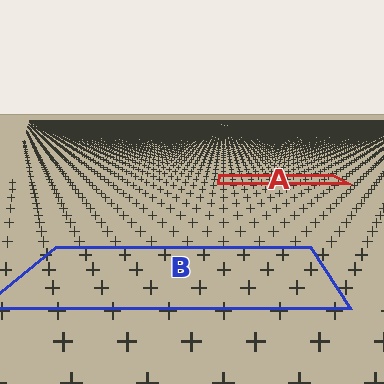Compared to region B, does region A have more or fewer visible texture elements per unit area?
Region A has more texture elements per unit area — they are packed more densely because it is farther away.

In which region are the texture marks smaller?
The texture marks are smaller in region A, because it is farther away.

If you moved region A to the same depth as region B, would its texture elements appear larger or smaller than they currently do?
They would appear larger. At a closer depth, the same texture elements are projected at a bigger on-screen size.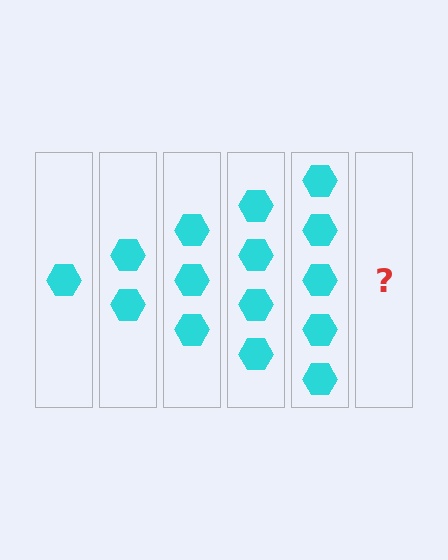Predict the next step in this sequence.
The next step is 6 hexagons.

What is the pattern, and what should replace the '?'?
The pattern is that each step adds one more hexagon. The '?' should be 6 hexagons.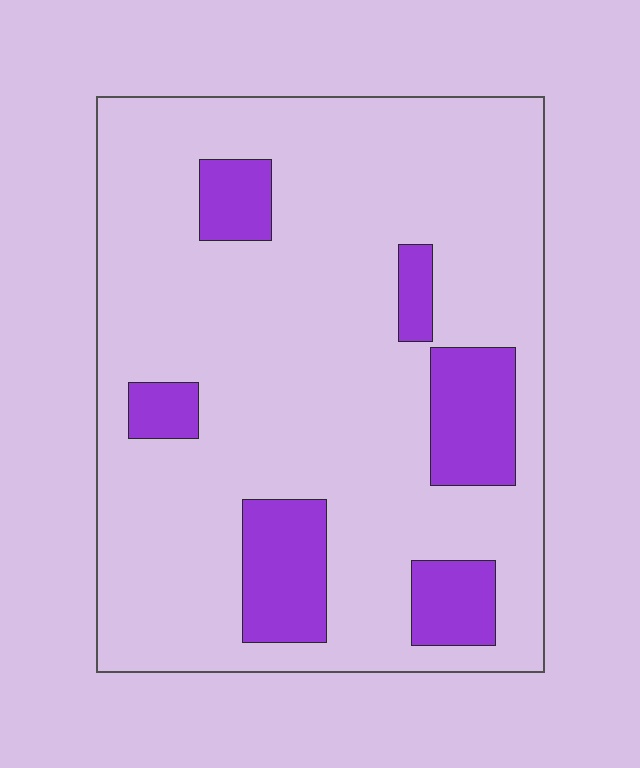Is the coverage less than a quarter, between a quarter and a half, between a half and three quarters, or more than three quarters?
Less than a quarter.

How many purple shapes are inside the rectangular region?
6.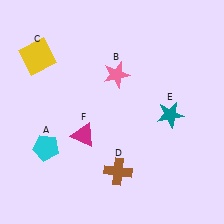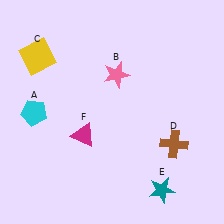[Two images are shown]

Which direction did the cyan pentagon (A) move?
The cyan pentagon (A) moved up.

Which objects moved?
The objects that moved are: the cyan pentagon (A), the brown cross (D), the teal star (E).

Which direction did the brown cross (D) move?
The brown cross (D) moved right.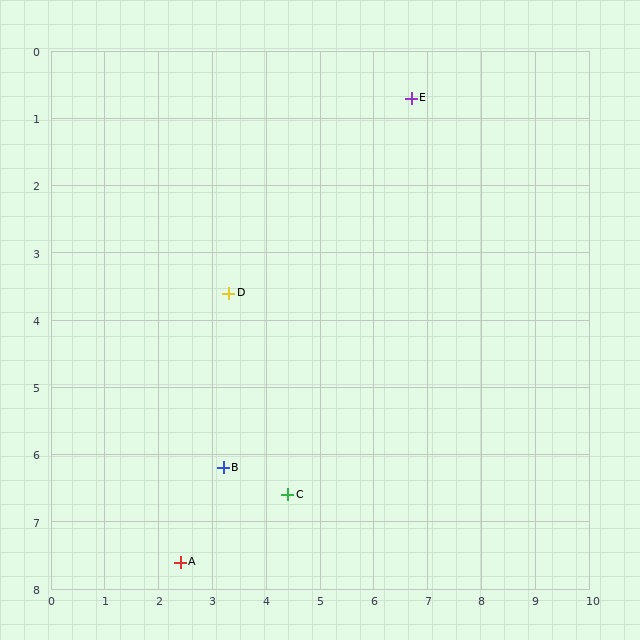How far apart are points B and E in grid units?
Points B and E are about 6.5 grid units apart.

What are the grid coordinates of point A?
Point A is at approximately (2.4, 7.6).